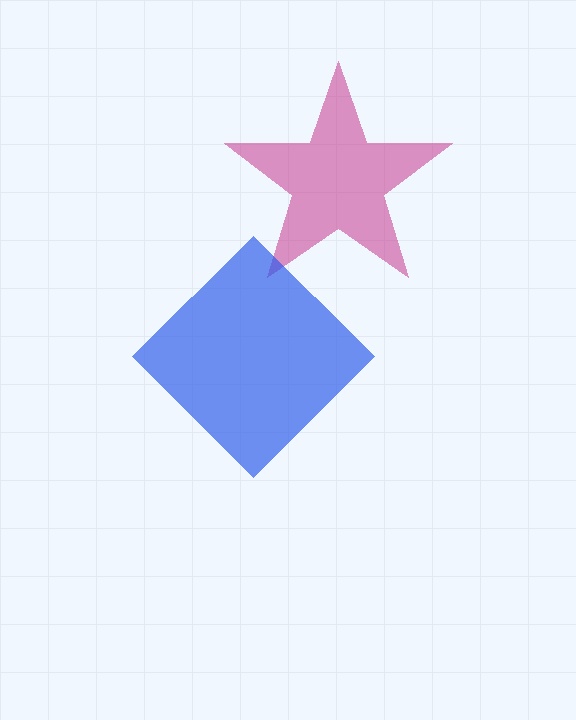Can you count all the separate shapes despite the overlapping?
Yes, there are 2 separate shapes.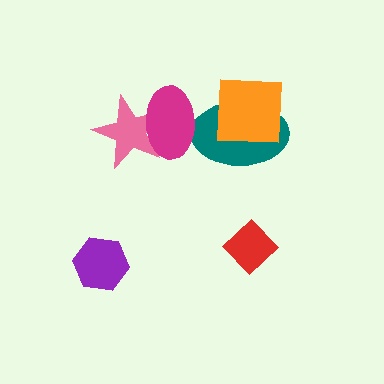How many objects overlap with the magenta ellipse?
2 objects overlap with the magenta ellipse.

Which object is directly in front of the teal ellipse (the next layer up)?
The orange square is directly in front of the teal ellipse.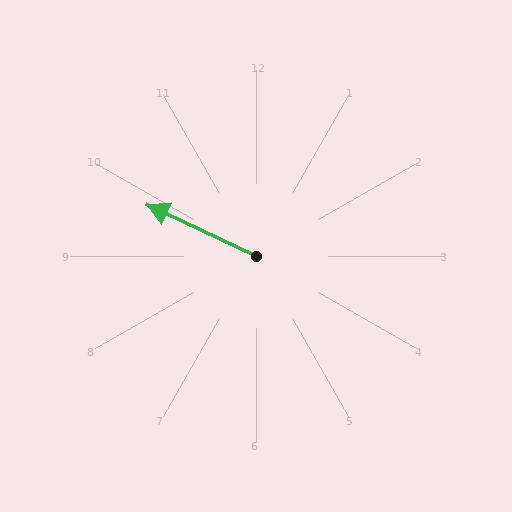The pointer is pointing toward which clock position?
Roughly 10 o'clock.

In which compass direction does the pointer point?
Northwest.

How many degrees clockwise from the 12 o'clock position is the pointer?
Approximately 295 degrees.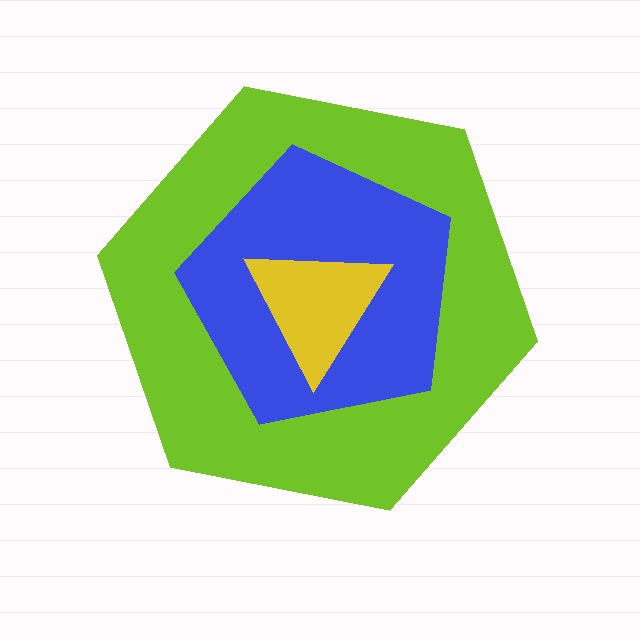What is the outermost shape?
The lime hexagon.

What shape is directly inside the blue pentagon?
The yellow triangle.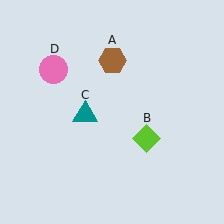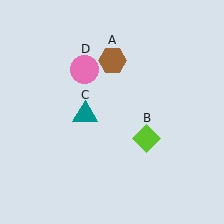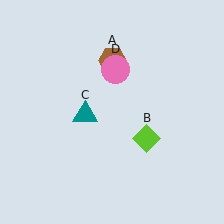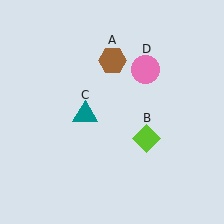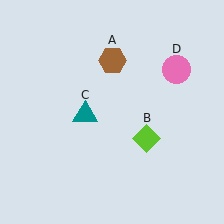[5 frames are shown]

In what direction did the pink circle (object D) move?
The pink circle (object D) moved right.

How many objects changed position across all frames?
1 object changed position: pink circle (object D).